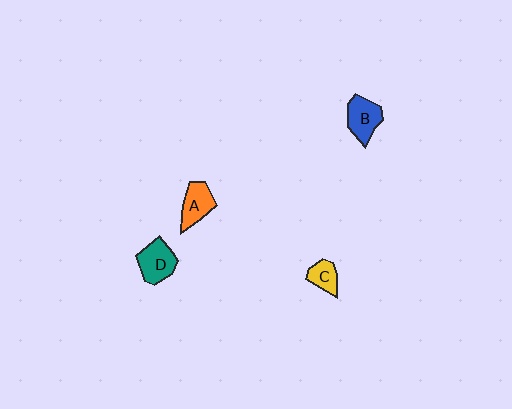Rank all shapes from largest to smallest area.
From largest to smallest: D (teal), B (blue), A (orange), C (yellow).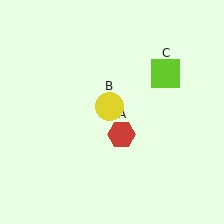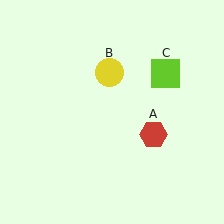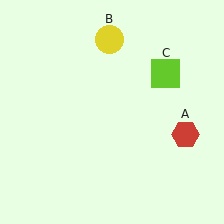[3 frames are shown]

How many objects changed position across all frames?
2 objects changed position: red hexagon (object A), yellow circle (object B).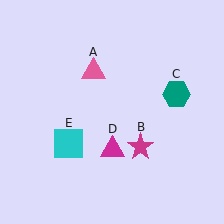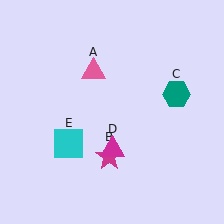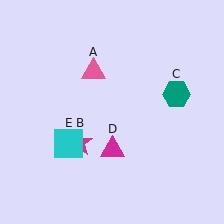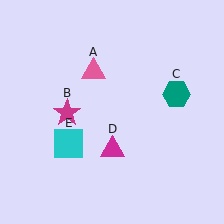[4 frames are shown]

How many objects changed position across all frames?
1 object changed position: magenta star (object B).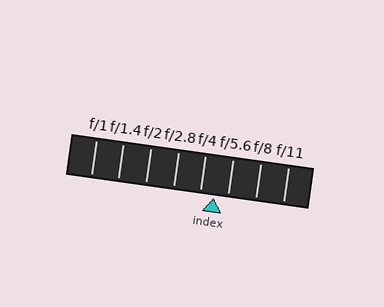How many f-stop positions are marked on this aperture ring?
There are 8 f-stop positions marked.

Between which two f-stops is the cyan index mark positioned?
The index mark is between f/4 and f/5.6.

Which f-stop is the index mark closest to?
The index mark is closest to f/4.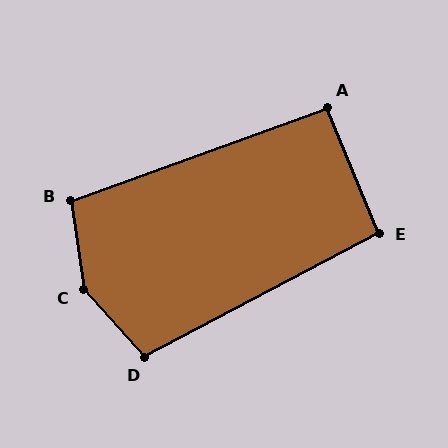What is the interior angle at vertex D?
Approximately 104 degrees (obtuse).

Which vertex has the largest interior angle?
C, at approximately 146 degrees.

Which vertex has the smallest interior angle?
A, at approximately 93 degrees.